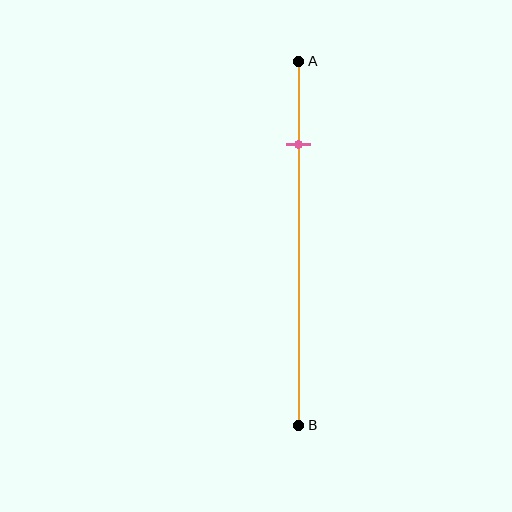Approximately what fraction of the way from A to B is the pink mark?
The pink mark is approximately 25% of the way from A to B.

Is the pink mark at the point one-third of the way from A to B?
No, the mark is at about 25% from A, not at the 33% one-third point.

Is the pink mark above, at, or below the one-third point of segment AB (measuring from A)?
The pink mark is above the one-third point of segment AB.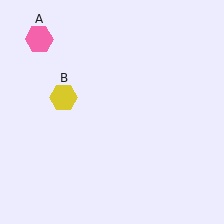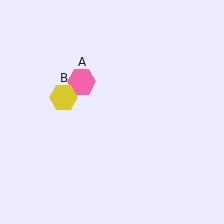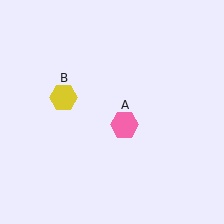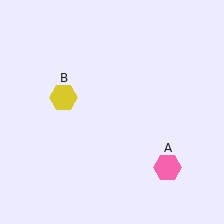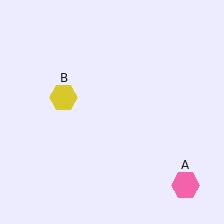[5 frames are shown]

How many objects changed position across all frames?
1 object changed position: pink hexagon (object A).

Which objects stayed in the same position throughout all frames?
Yellow hexagon (object B) remained stationary.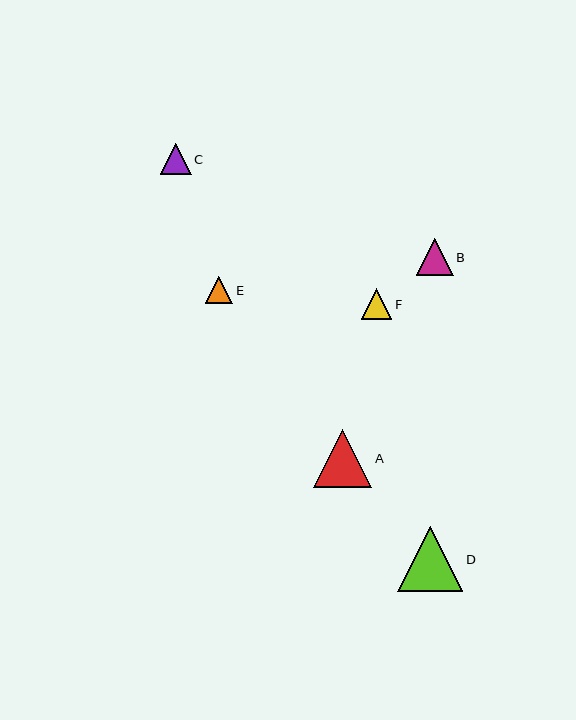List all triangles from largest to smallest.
From largest to smallest: D, A, B, F, C, E.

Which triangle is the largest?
Triangle D is the largest with a size of approximately 65 pixels.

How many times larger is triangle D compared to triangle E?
Triangle D is approximately 2.4 times the size of triangle E.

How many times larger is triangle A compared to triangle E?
Triangle A is approximately 2.2 times the size of triangle E.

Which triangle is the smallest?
Triangle E is the smallest with a size of approximately 27 pixels.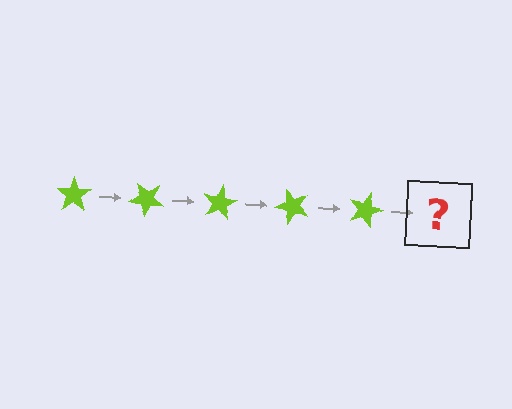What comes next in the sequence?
The next element should be a lime star rotated 200 degrees.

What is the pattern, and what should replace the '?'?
The pattern is that the star rotates 40 degrees each step. The '?' should be a lime star rotated 200 degrees.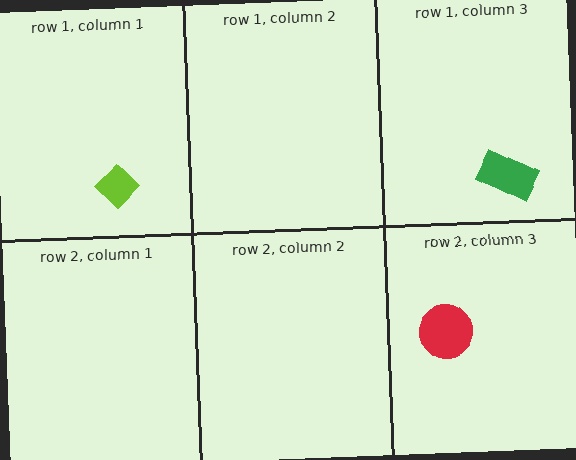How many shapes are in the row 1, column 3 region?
1.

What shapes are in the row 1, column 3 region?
The green rectangle.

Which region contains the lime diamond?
The row 1, column 1 region.